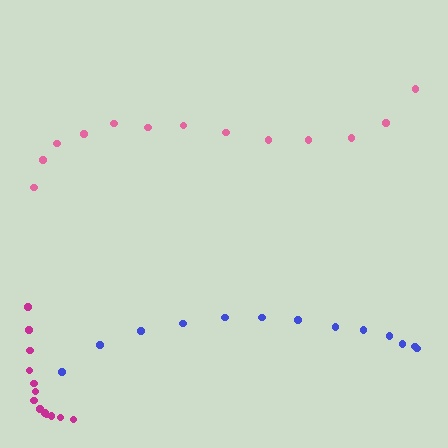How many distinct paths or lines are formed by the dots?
There are 3 distinct paths.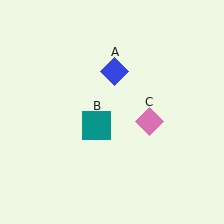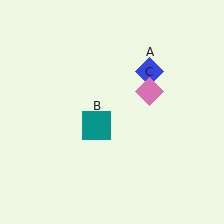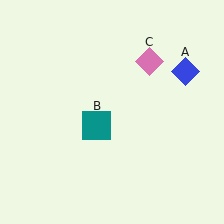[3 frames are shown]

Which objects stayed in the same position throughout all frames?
Teal square (object B) remained stationary.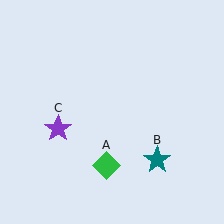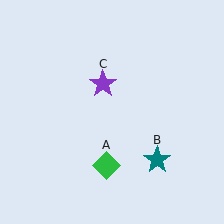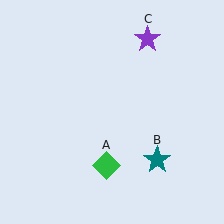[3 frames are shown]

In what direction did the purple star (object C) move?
The purple star (object C) moved up and to the right.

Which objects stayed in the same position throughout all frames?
Green diamond (object A) and teal star (object B) remained stationary.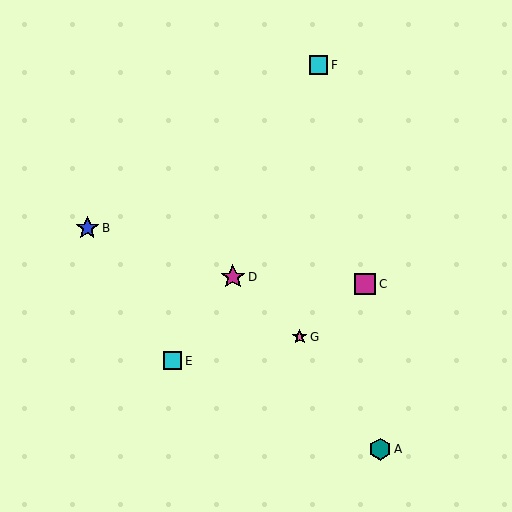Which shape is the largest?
The magenta star (labeled D) is the largest.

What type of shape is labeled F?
Shape F is a cyan square.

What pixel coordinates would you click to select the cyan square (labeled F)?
Click at (319, 65) to select the cyan square F.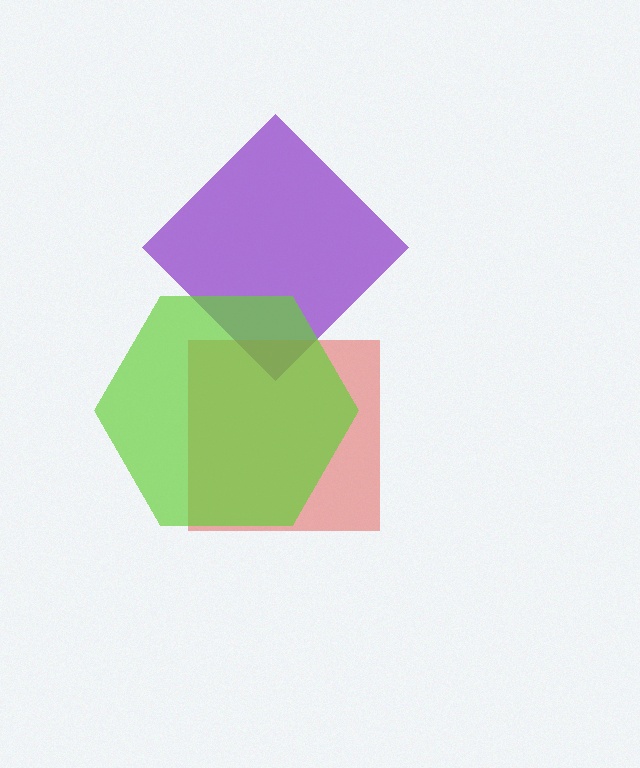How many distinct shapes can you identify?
There are 3 distinct shapes: a purple diamond, a red square, a lime hexagon.